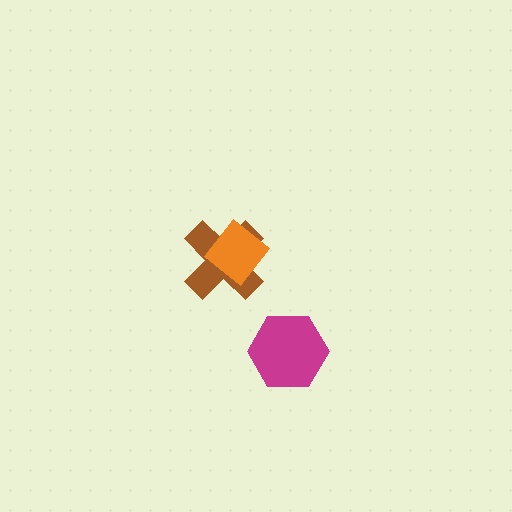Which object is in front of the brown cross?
The orange diamond is in front of the brown cross.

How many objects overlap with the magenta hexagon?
0 objects overlap with the magenta hexagon.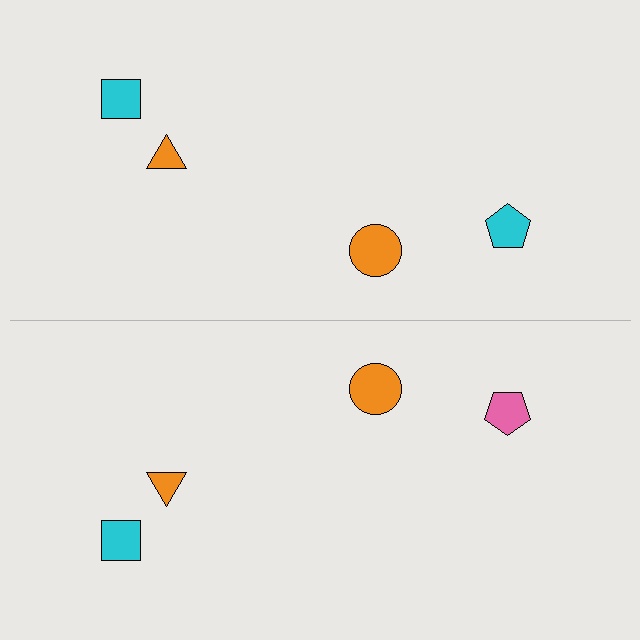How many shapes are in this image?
There are 8 shapes in this image.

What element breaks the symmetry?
The pink pentagon on the bottom side breaks the symmetry — its mirror counterpart is cyan.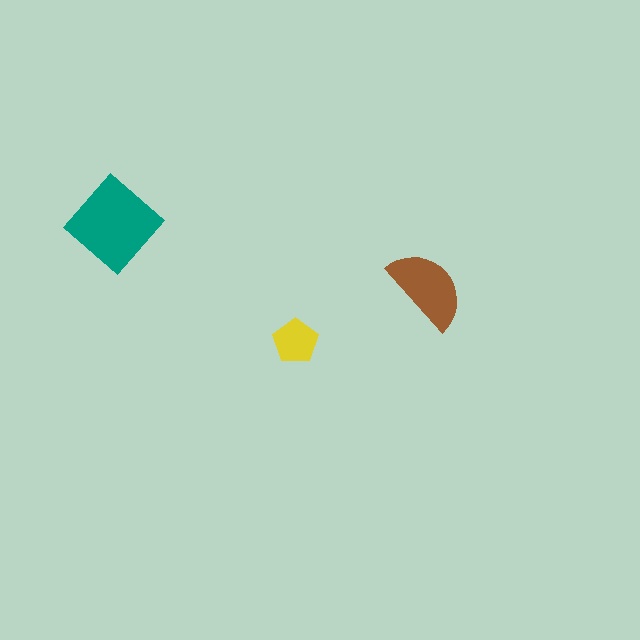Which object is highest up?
The teal diamond is topmost.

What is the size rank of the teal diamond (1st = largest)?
1st.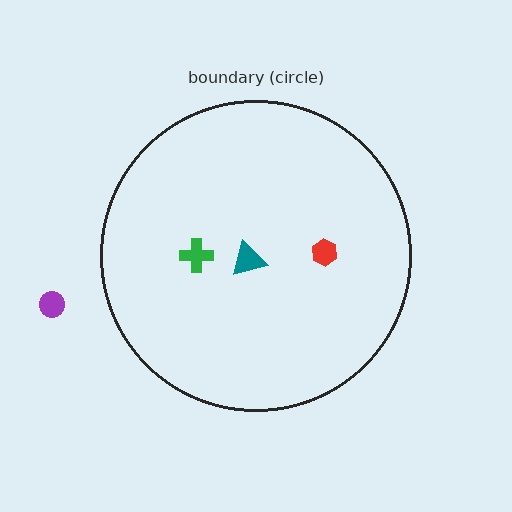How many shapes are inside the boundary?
3 inside, 1 outside.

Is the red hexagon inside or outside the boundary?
Inside.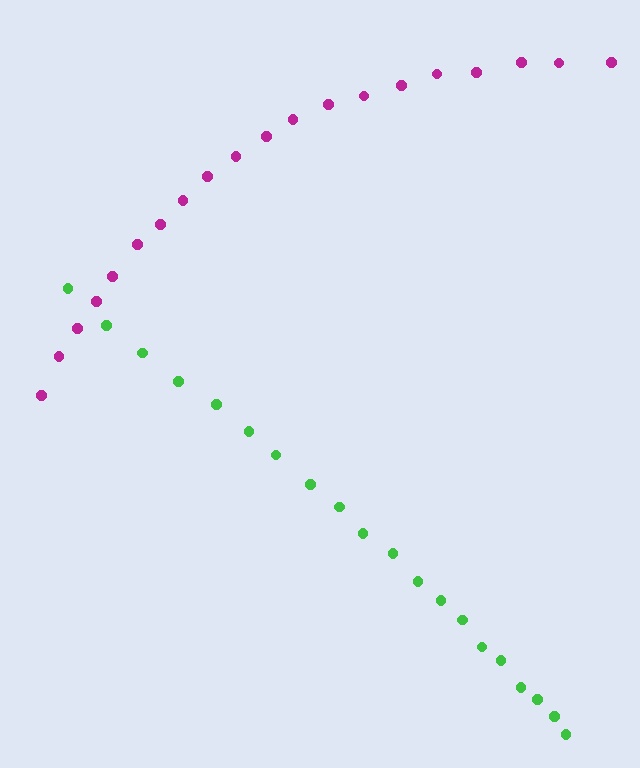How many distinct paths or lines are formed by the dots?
There are 2 distinct paths.